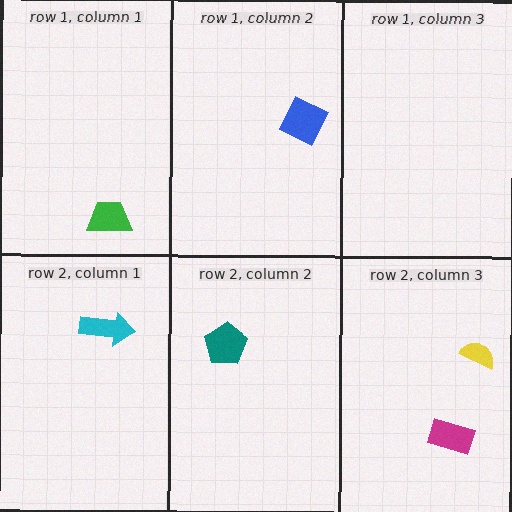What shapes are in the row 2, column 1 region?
The cyan arrow.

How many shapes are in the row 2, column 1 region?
1.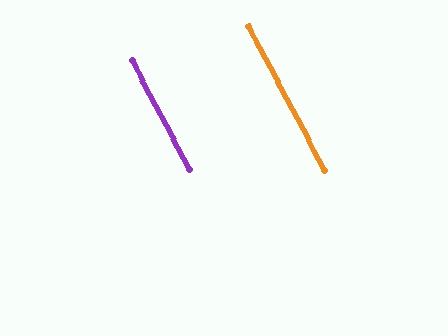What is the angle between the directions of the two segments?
Approximately 1 degree.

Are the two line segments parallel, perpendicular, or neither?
Parallel — their directions differ by only 0.7°.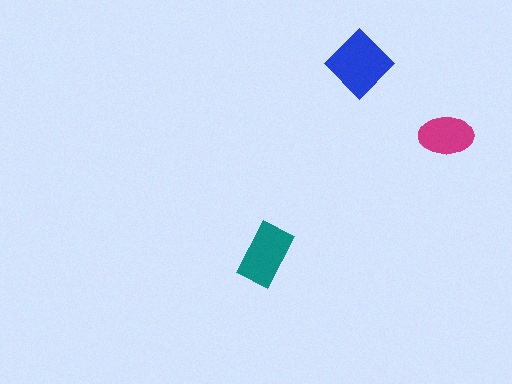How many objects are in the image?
There are 3 objects in the image.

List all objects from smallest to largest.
The magenta ellipse, the teal rectangle, the blue diamond.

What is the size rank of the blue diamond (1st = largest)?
1st.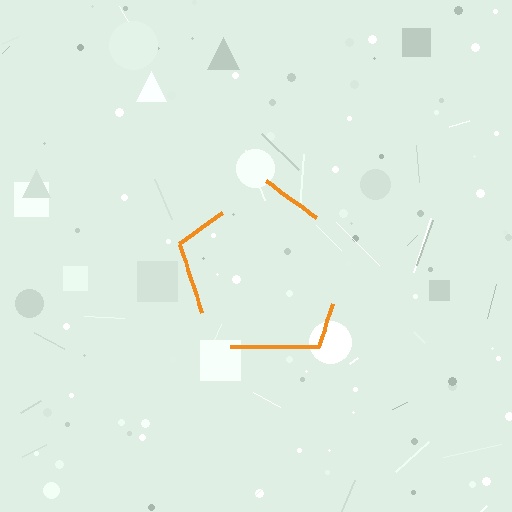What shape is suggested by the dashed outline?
The dashed outline suggests a pentagon.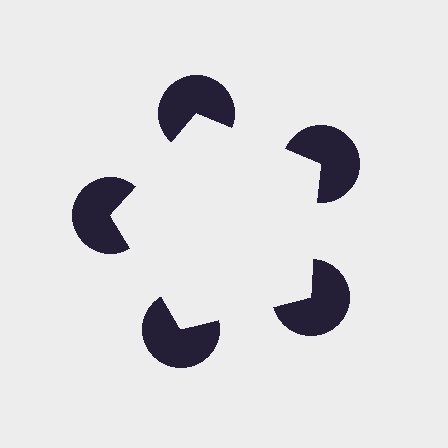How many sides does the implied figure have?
5 sides.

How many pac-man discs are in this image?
There are 5 — one at each vertex of the illusory pentagon.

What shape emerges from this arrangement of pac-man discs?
An illusory pentagon — its edges are inferred from the aligned wedge cuts in the pac-man discs, not physically drawn.